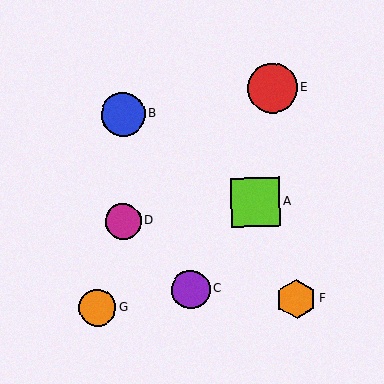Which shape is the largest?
The red circle (labeled E) is the largest.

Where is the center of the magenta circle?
The center of the magenta circle is at (123, 221).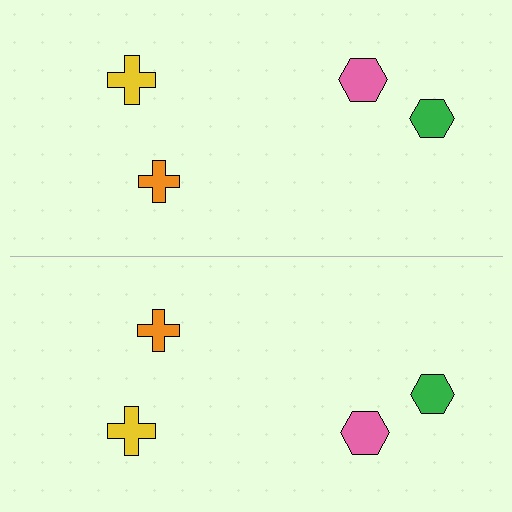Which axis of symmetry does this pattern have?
The pattern has a horizontal axis of symmetry running through the center of the image.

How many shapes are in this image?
There are 8 shapes in this image.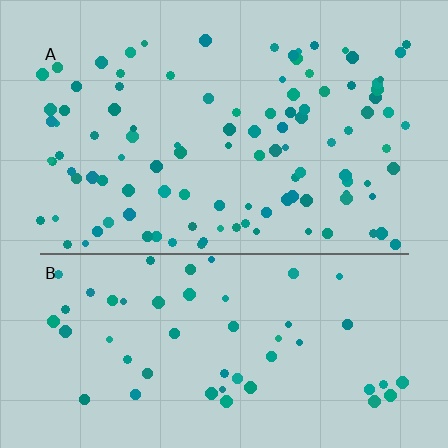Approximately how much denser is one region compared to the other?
Approximately 2.0× — region A over region B.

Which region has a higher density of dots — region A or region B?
A (the top).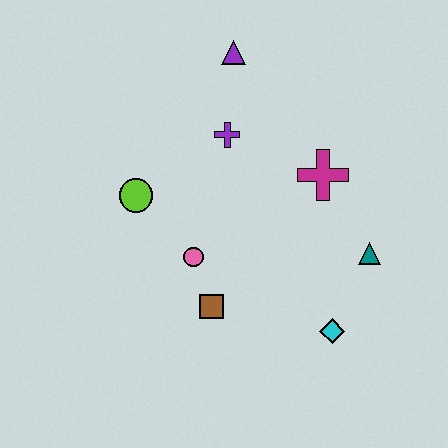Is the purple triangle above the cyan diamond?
Yes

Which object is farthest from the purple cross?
The cyan diamond is farthest from the purple cross.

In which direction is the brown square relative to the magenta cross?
The brown square is below the magenta cross.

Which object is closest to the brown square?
The pink circle is closest to the brown square.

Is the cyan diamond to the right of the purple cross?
Yes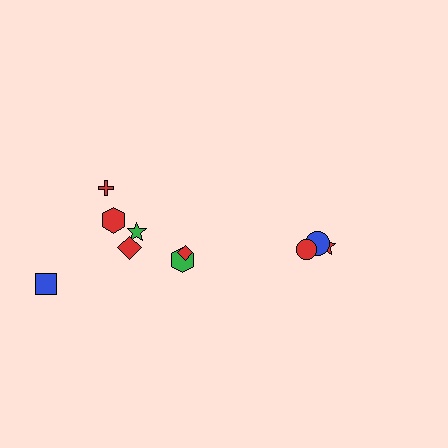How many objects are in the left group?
There are 7 objects.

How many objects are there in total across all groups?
There are 10 objects.